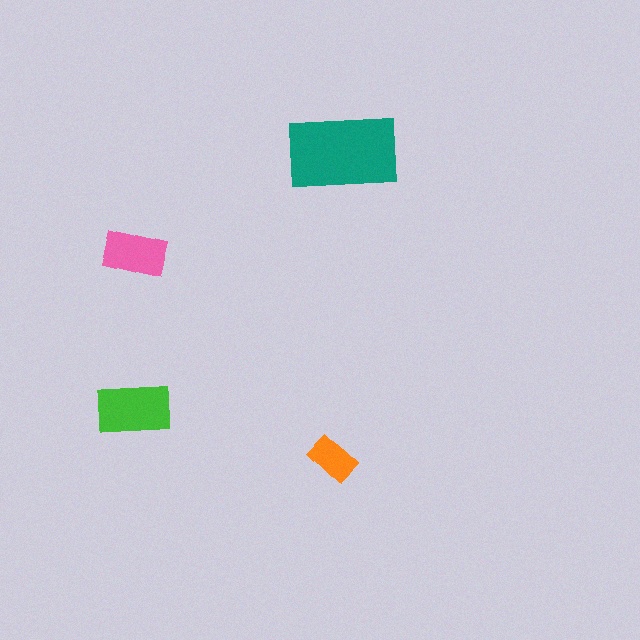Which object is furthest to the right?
The teal rectangle is rightmost.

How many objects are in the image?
There are 4 objects in the image.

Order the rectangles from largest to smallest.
the teal one, the green one, the pink one, the orange one.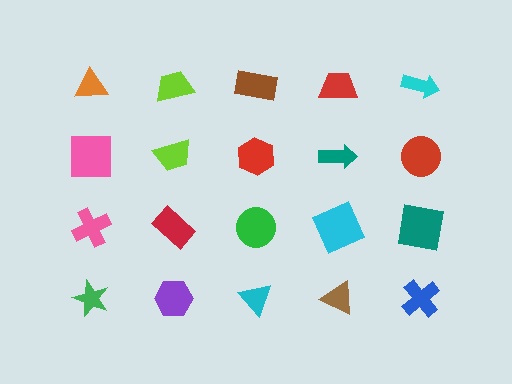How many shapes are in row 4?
5 shapes.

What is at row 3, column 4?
A cyan square.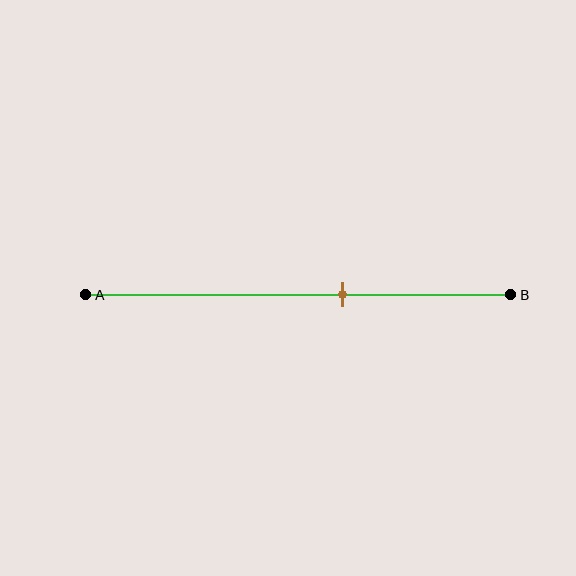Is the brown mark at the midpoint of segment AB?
No, the mark is at about 60% from A, not at the 50% midpoint.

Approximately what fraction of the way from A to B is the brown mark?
The brown mark is approximately 60% of the way from A to B.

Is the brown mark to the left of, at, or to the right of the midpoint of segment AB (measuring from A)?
The brown mark is to the right of the midpoint of segment AB.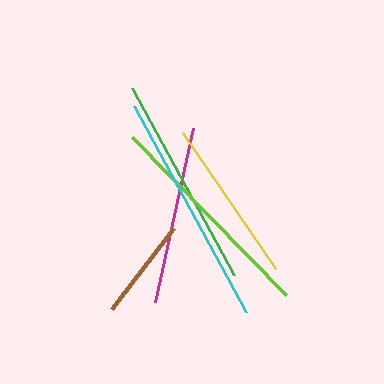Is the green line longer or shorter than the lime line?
The lime line is longer than the green line.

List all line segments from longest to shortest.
From longest to shortest: cyan, lime, green, magenta, yellow, brown.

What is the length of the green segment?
The green segment is approximately 213 pixels long.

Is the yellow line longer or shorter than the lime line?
The lime line is longer than the yellow line.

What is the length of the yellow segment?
The yellow segment is approximately 165 pixels long.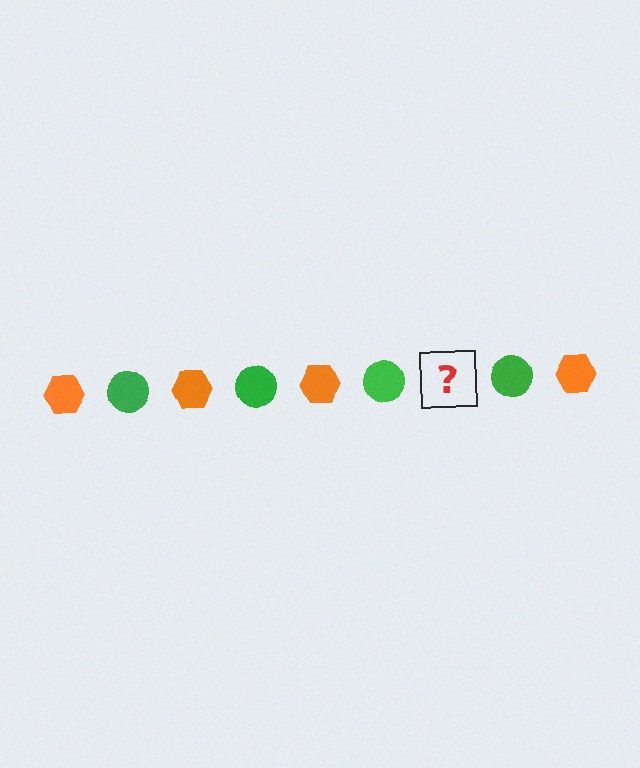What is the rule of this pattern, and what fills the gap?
The rule is that the pattern alternates between orange hexagon and green circle. The gap should be filled with an orange hexagon.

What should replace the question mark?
The question mark should be replaced with an orange hexagon.